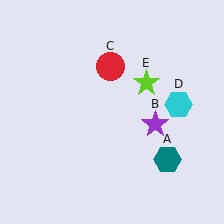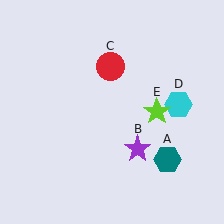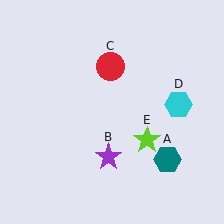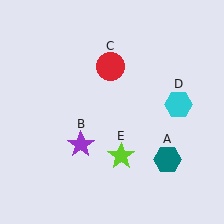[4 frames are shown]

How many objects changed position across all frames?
2 objects changed position: purple star (object B), lime star (object E).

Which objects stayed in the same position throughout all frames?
Teal hexagon (object A) and red circle (object C) and cyan hexagon (object D) remained stationary.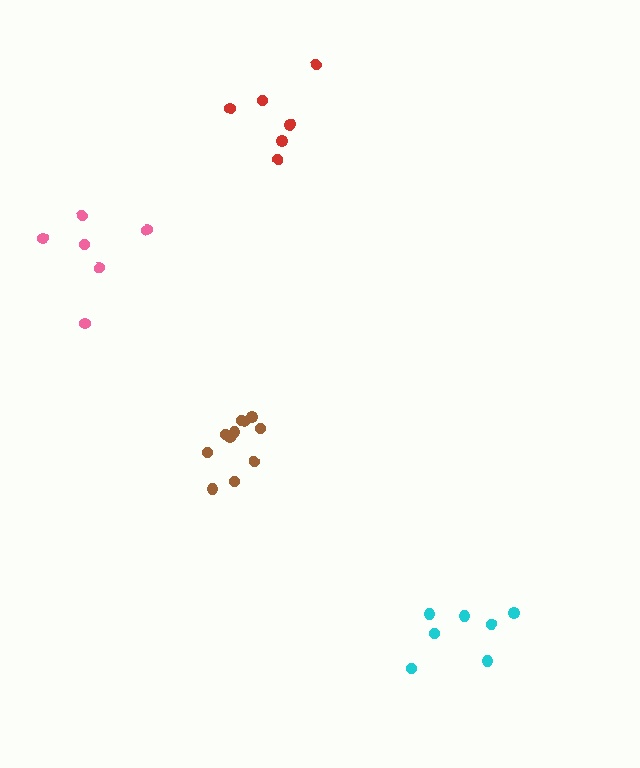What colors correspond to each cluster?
The clusters are colored: pink, cyan, brown, red.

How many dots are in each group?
Group 1: 6 dots, Group 2: 7 dots, Group 3: 11 dots, Group 4: 6 dots (30 total).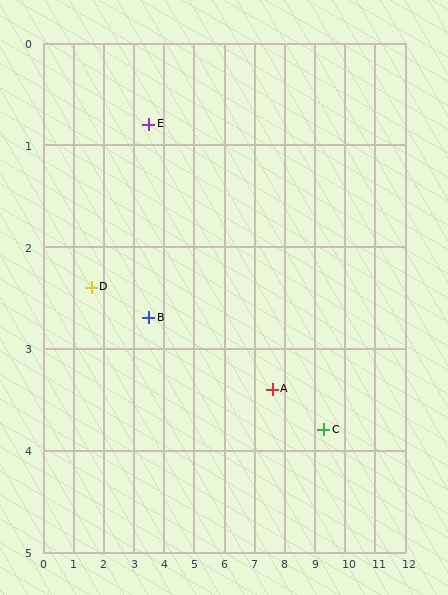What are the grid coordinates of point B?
Point B is at approximately (3.5, 2.7).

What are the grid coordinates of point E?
Point E is at approximately (3.5, 0.8).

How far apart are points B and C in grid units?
Points B and C are about 5.9 grid units apart.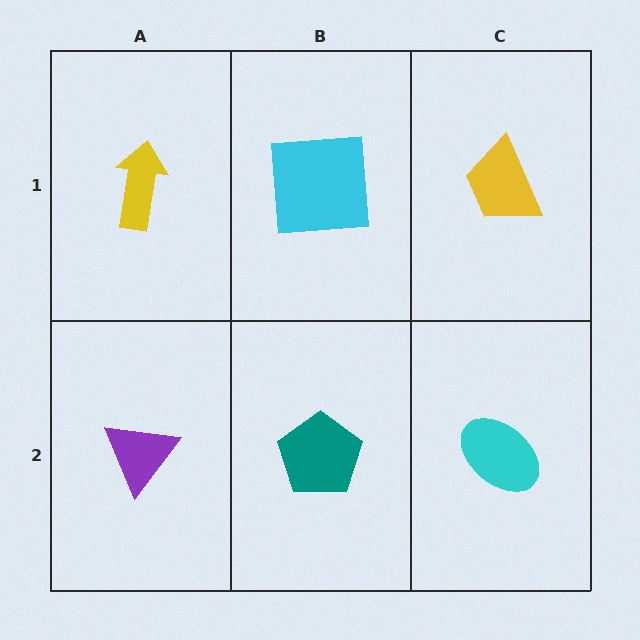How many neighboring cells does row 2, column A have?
2.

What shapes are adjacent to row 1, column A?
A purple triangle (row 2, column A), a cyan square (row 1, column B).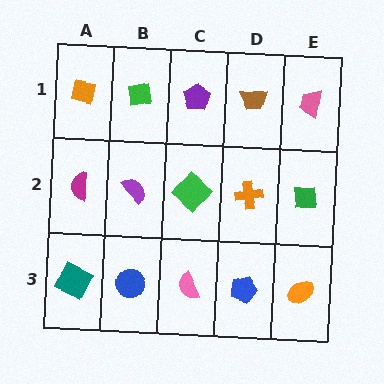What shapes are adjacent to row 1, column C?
A green diamond (row 2, column C), a green square (row 1, column B), a brown trapezoid (row 1, column D).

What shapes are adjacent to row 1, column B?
A purple semicircle (row 2, column B), an orange square (row 1, column A), a purple pentagon (row 1, column C).